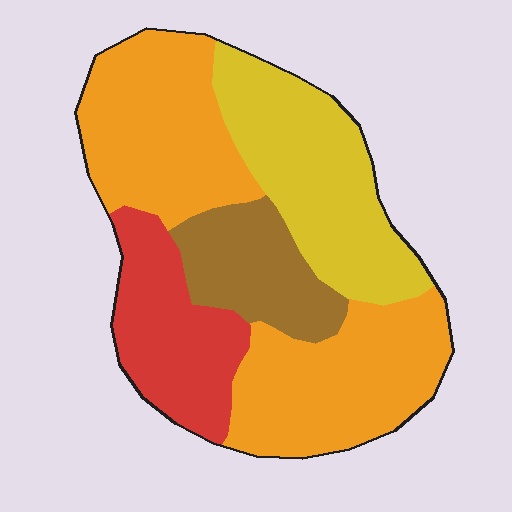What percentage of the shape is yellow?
Yellow covers 24% of the shape.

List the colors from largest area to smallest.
From largest to smallest: orange, yellow, red, brown.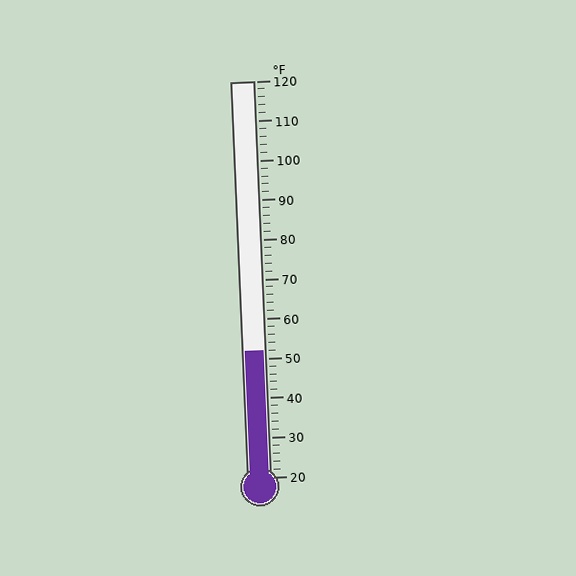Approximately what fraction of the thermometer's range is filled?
The thermometer is filled to approximately 30% of its range.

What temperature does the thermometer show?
The thermometer shows approximately 52°F.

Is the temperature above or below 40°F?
The temperature is above 40°F.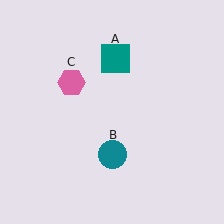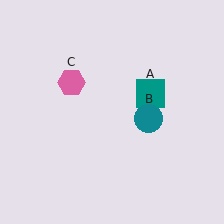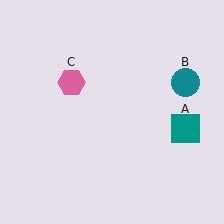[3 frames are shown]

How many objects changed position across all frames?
2 objects changed position: teal square (object A), teal circle (object B).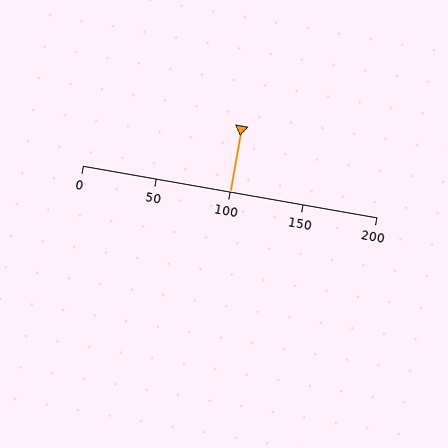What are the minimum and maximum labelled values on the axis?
The axis runs from 0 to 200.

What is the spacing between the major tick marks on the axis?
The major ticks are spaced 50 apart.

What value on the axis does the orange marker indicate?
The marker indicates approximately 100.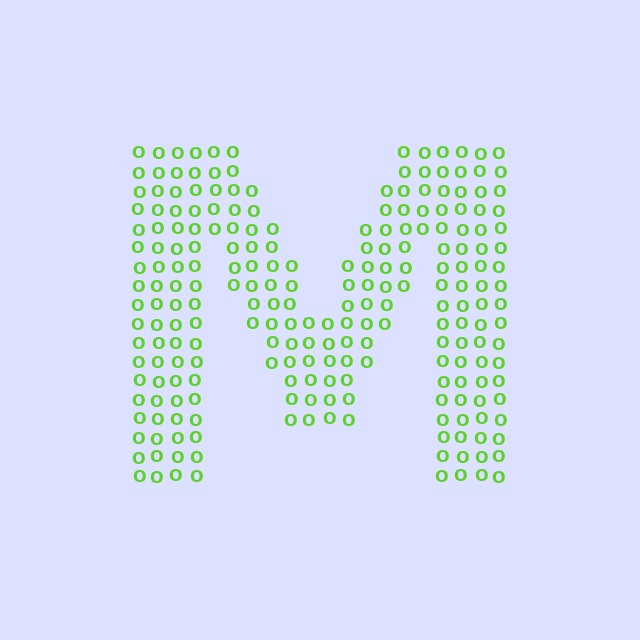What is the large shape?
The large shape is the letter M.